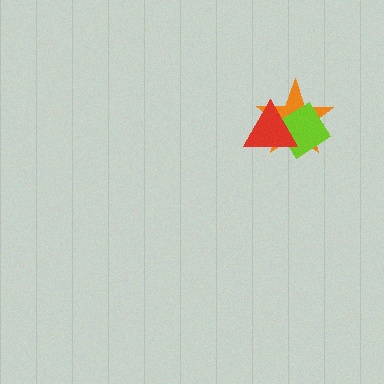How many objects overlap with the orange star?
2 objects overlap with the orange star.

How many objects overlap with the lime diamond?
2 objects overlap with the lime diamond.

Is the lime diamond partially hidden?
Yes, it is partially covered by another shape.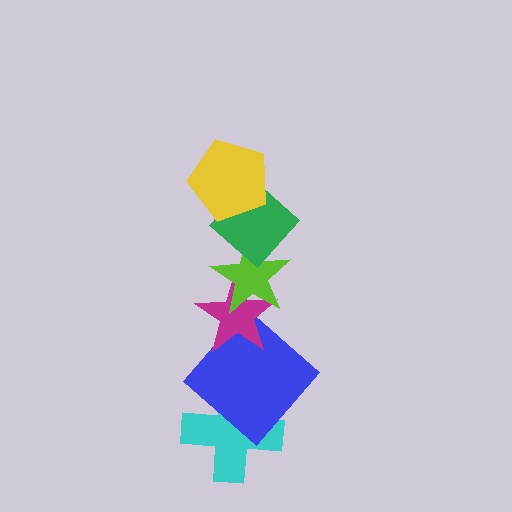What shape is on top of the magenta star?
The lime star is on top of the magenta star.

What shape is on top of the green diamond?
The yellow pentagon is on top of the green diamond.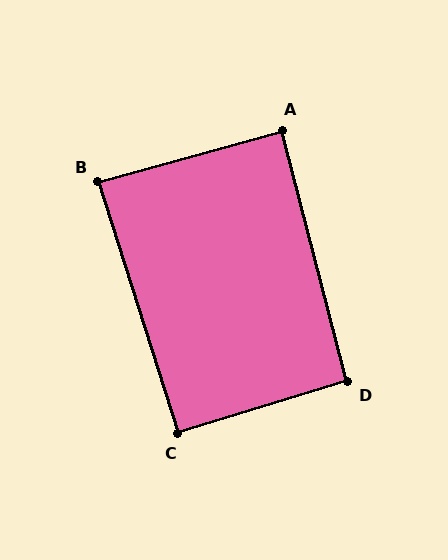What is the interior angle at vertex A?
Approximately 89 degrees (approximately right).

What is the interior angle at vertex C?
Approximately 91 degrees (approximately right).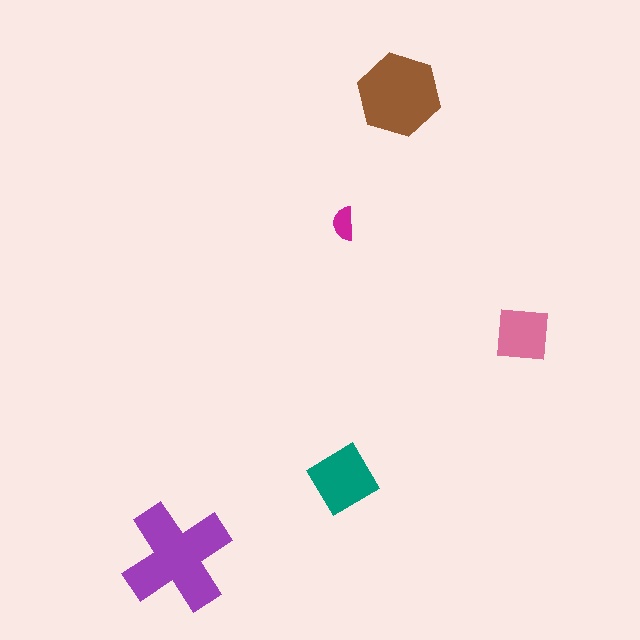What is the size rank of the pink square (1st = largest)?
4th.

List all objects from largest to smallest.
The purple cross, the brown hexagon, the teal diamond, the pink square, the magenta semicircle.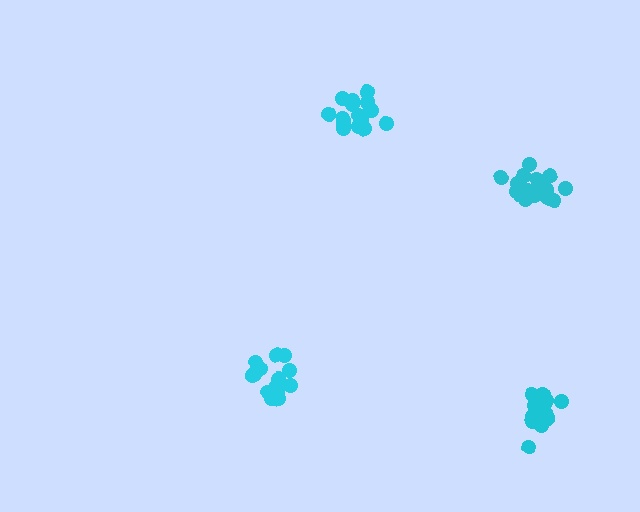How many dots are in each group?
Group 1: 16 dots, Group 2: 18 dots, Group 3: 19 dots, Group 4: 17 dots (70 total).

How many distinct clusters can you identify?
There are 4 distinct clusters.